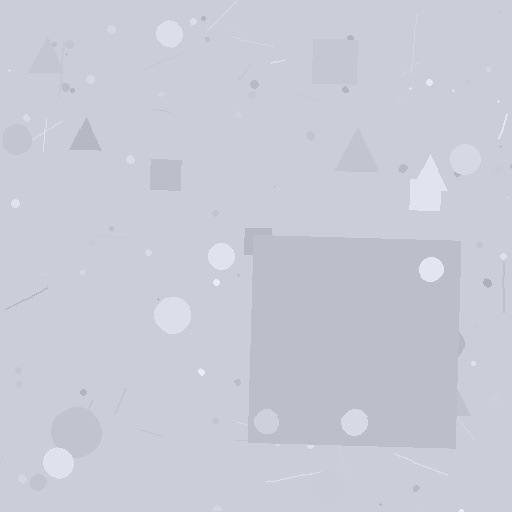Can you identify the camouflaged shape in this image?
The camouflaged shape is a square.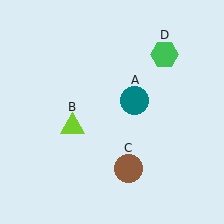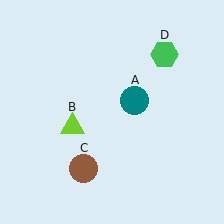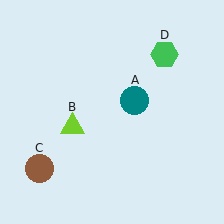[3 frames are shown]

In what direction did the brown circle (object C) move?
The brown circle (object C) moved left.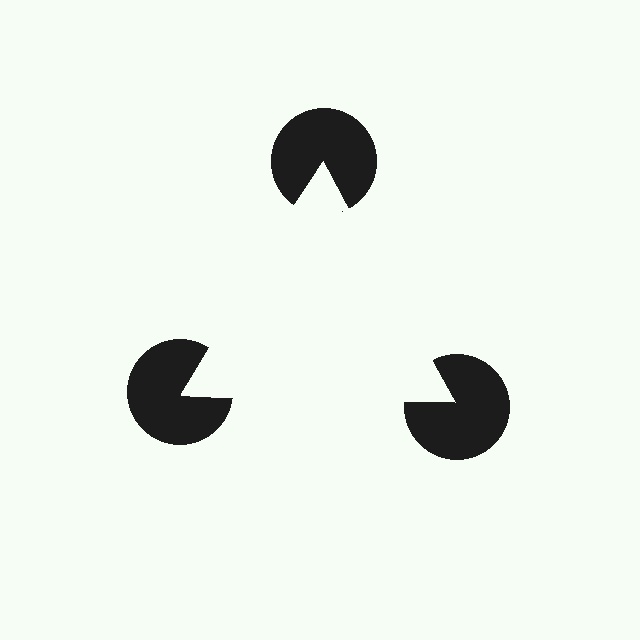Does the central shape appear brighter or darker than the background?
It typically appears slightly brighter than the background, even though no actual brightness change is drawn.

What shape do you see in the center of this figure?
An illusory triangle — its edges are inferred from the aligned wedge cuts in the pac-man discs, not physically drawn.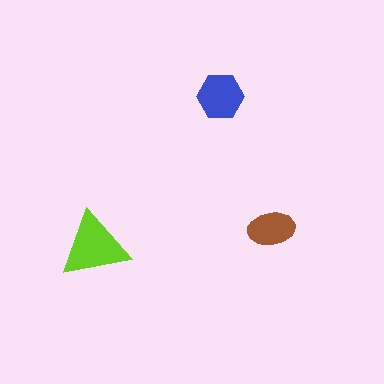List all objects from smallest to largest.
The brown ellipse, the blue hexagon, the lime triangle.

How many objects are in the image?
There are 3 objects in the image.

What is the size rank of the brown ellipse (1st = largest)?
3rd.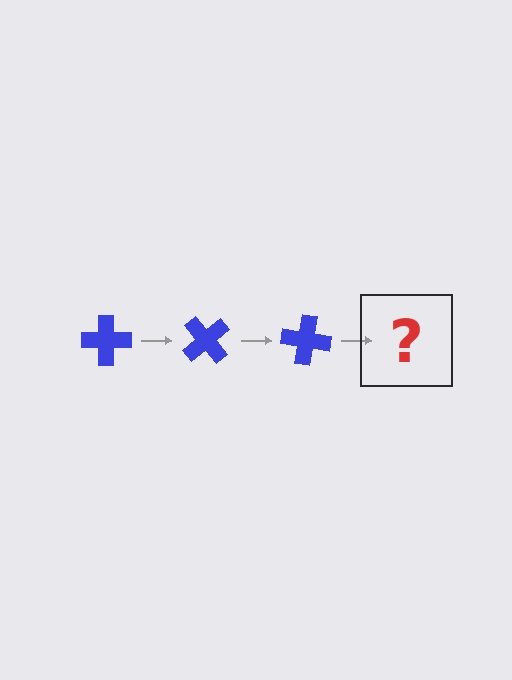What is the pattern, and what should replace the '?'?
The pattern is that the cross rotates 50 degrees each step. The '?' should be a blue cross rotated 150 degrees.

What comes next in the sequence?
The next element should be a blue cross rotated 150 degrees.